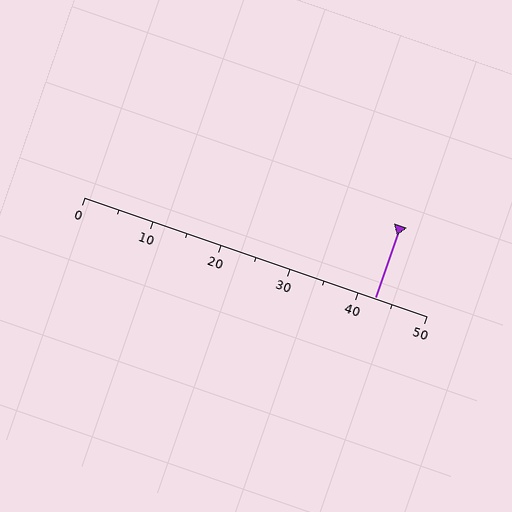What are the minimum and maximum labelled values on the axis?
The axis runs from 0 to 50.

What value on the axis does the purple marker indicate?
The marker indicates approximately 42.5.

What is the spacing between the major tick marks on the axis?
The major ticks are spaced 10 apart.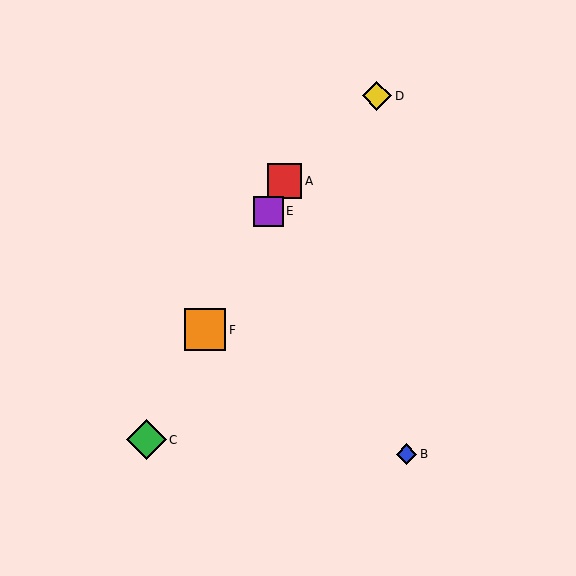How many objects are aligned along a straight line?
4 objects (A, C, E, F) are aligned along a straight line.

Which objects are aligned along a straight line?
Objects A, C, E, F are aligned along a straight line.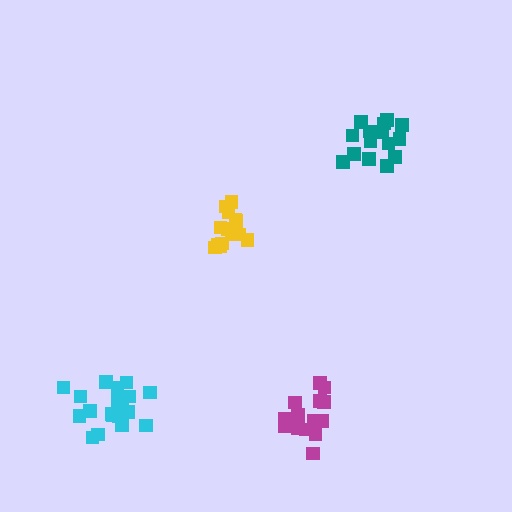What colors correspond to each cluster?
The clusters are colored: teal, magenta, yellow, cyan.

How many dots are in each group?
Group 1: 15 dots, Group 2: 15 dots, Group 3: 16 dots, Group 4: 20 dots (66 total).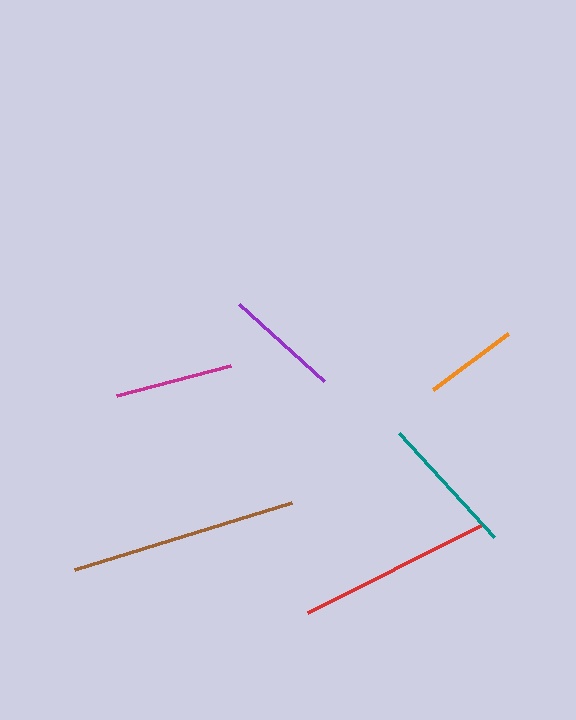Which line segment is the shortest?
The orange line is the shortest at approximately 94 pixels.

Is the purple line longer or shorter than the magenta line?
The magenta line is longer than the purple line.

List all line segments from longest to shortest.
From longest to shortest: brown, red, teal, magenta, purple, orange.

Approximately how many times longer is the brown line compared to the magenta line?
The brown line is approximately 1.9 times the length of the magenta line.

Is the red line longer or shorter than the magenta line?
The red line is longer than the magenta line.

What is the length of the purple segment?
The purple segment is approximately 114 pixels long.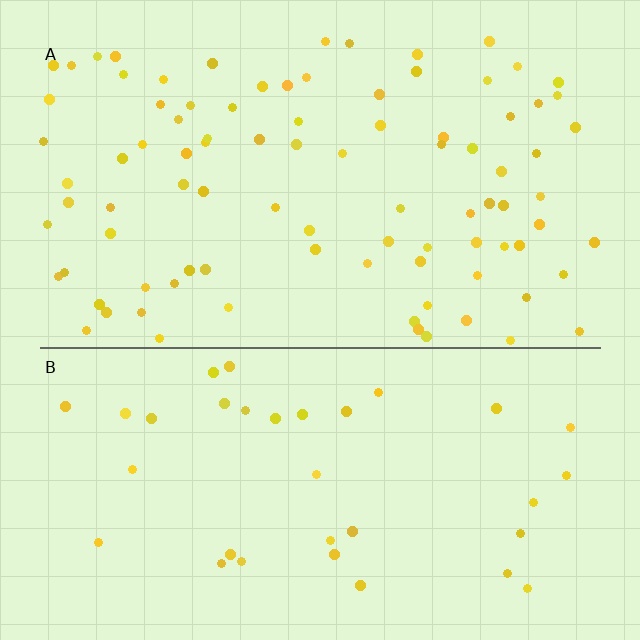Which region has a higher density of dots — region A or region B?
A (the top).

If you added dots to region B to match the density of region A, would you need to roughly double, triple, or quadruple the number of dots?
Approximately triple.